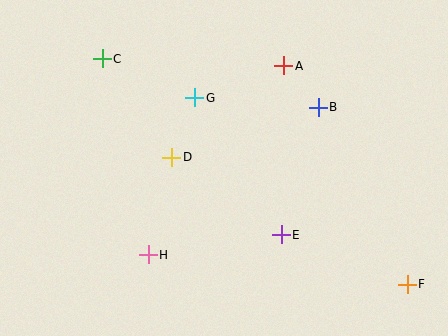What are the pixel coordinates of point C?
Point C is at (102, 59).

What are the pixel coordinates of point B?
Point B is at (318, 107).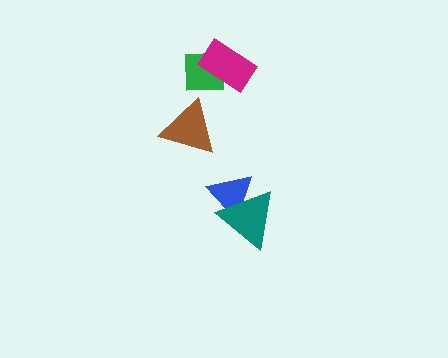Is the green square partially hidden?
Yes, it is partially covered by another shape.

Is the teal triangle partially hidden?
No, no other shape covers it.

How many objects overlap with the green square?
1 object overlaps with the green square.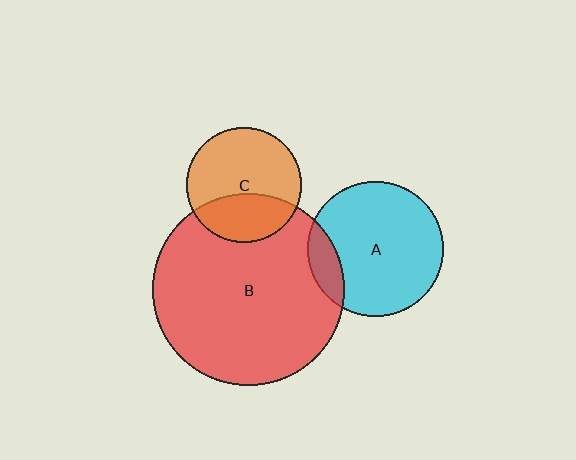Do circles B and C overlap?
Yes.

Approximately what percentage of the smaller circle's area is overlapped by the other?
Approximately 35%.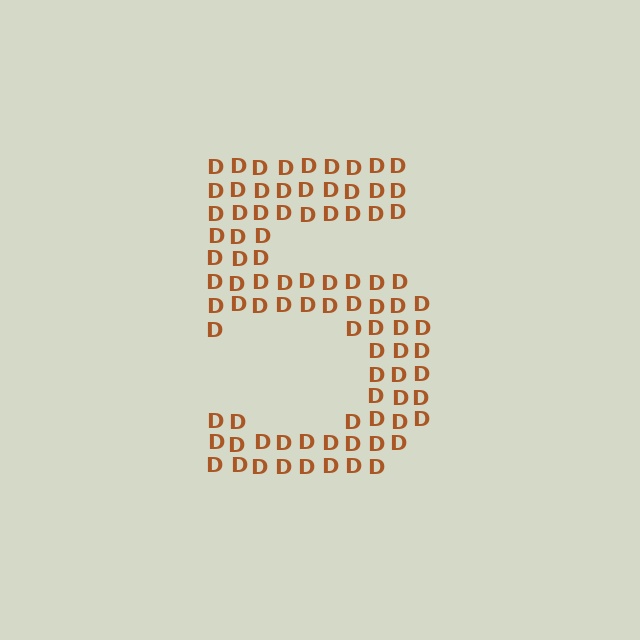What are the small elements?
The small elements are letter D's.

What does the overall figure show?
The overall figure shows the digit 5.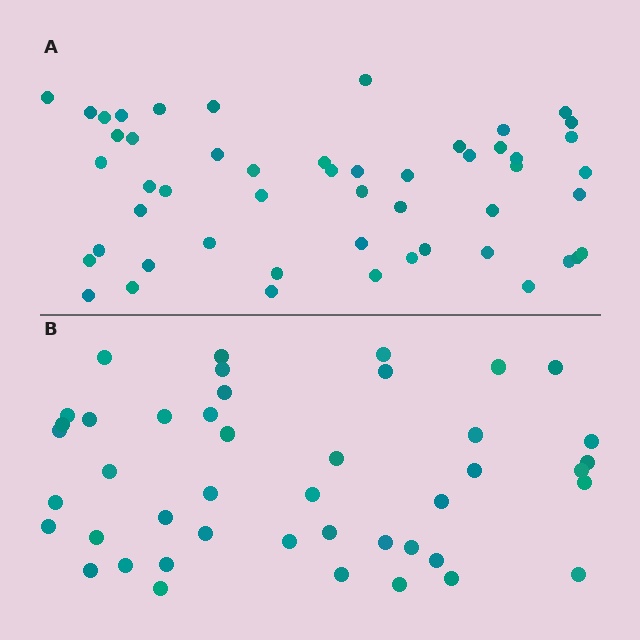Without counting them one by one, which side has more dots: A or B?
Region A (the top region) has more dots.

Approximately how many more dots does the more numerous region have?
Region A has roughly 8 or so more dots than region B.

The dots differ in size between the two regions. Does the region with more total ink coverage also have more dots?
No. Region B has more total ink coverage because its dots are larger, but region A actually contains more individual dots. Total area can be misleading — the number of items is what matters here.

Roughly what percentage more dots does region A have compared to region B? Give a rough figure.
About 15% more.